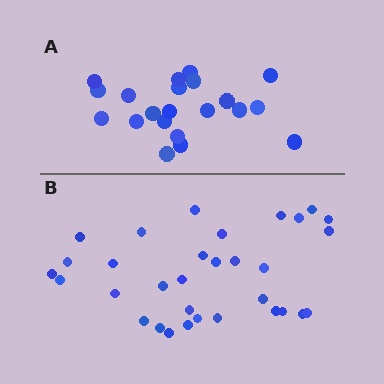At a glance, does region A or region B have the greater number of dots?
Region B (the bottom region) has more dots.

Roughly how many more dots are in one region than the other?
Region B has roughly 12 or so more dots than region A.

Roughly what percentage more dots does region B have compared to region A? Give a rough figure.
About 50% more.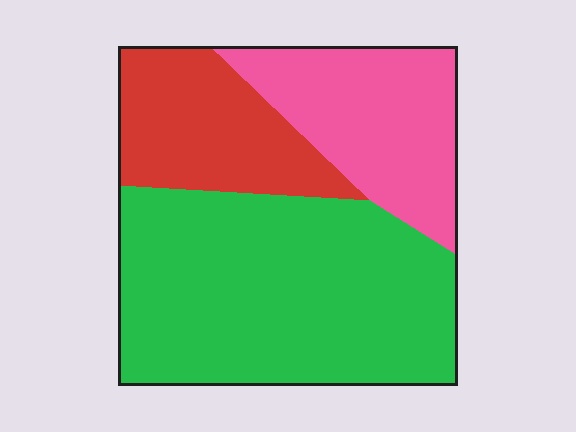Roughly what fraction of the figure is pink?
Pink takes up less than a quarter of the figure.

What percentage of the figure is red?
Red takes up less than a quarter of the figure.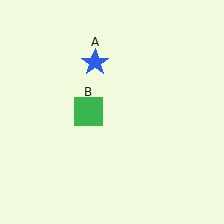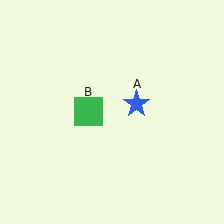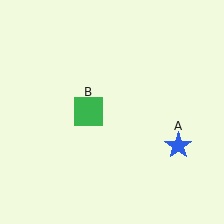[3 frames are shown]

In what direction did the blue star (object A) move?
The blue star (object A) moved down and to the right.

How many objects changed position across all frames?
1 object changed position: blue star (object A).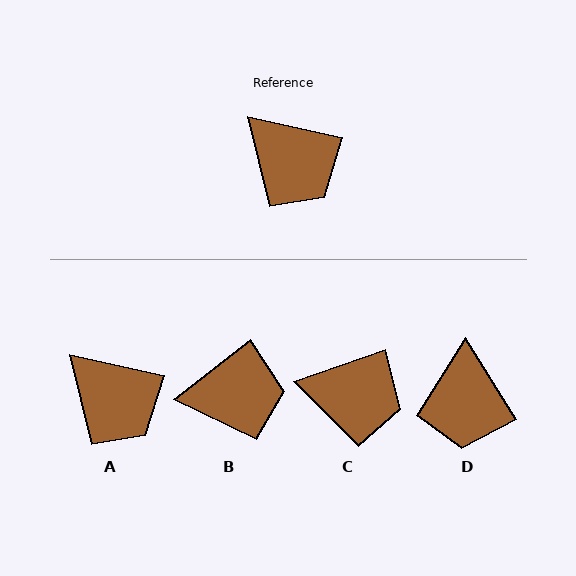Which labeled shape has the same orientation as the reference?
A.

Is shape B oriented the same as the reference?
No, it is off by about 50 degrees.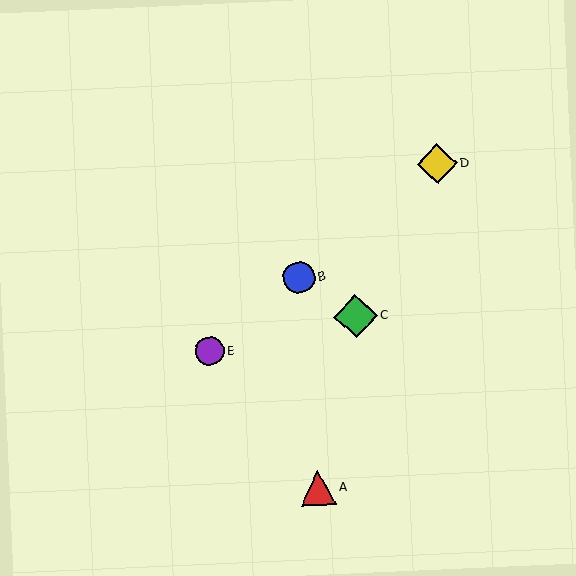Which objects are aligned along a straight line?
Objects B, D, E are aligned along a straight line.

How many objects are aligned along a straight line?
3 objects (B, D, E) are aligned along a straight line.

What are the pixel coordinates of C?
Object C is at (356, 316).